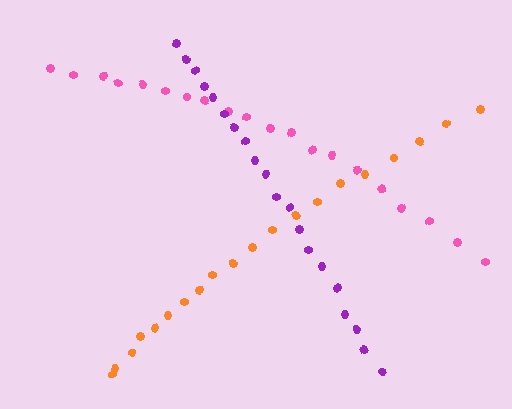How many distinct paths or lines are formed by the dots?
There are 3 distinct paths.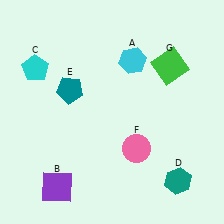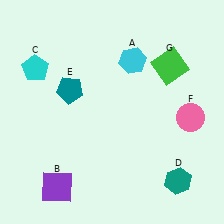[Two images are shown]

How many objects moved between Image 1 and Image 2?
1 object moved between the two images.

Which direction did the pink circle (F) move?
The pink circle (F) moved right.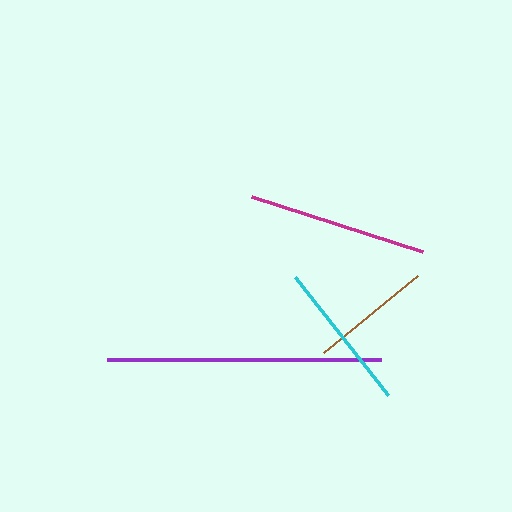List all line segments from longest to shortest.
From longest to shortest: purple, magenta, cyan, brown.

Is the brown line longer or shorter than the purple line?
The purple line is longer than the brown line.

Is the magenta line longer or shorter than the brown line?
The magenta line is longer than the brown line.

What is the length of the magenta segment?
The magenta segment is approximately 179 pixels long.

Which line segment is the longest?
The purple line is the longest at approximately 274 pixels.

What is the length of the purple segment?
The purple segment is approximately 274 pixels long.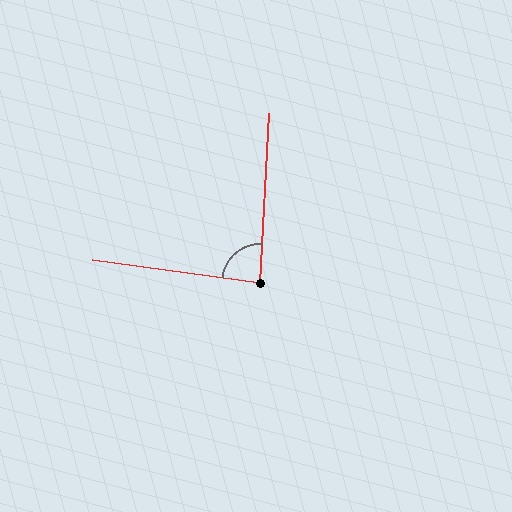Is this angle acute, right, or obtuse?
It is approximately a right angle.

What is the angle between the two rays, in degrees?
Approximately 85 degrees.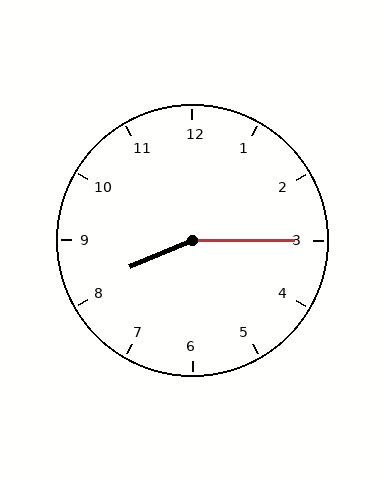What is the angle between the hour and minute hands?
Approximately 158 degrees.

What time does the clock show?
8:15.